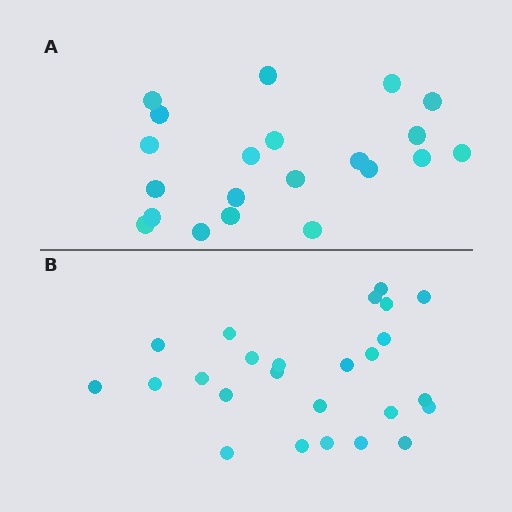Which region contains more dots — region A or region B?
Region B (the bottom region) has more dots.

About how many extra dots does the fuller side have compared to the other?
Region B has about 4 more dots than region A.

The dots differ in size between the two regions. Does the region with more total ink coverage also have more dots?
No. Region A has more total ink coverage because its dots are larger, but region B actually contains more individual dots. Total area can be misleading — the number of items is what matters here.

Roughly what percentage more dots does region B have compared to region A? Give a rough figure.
About 20% more.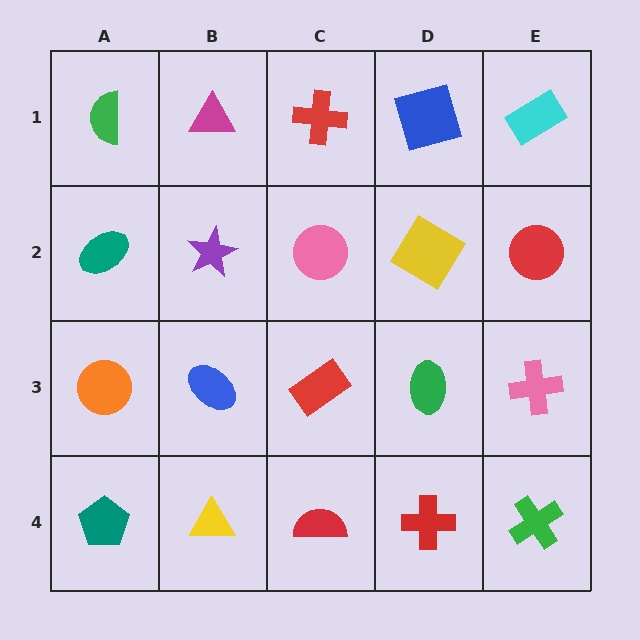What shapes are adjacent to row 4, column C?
A red rectangle (row 3, column C), a yellow triangle (row 4, column B), a red cross (row 4, column D).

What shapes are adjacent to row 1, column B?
A purple star (row 2, column B), a green semicircle (row 1, column A), a red cross (row 1, column C).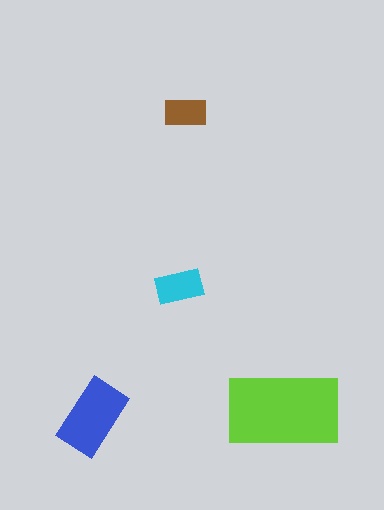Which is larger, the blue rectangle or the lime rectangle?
The lime one.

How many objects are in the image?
There are 4 objects in the image.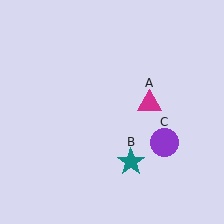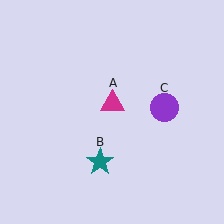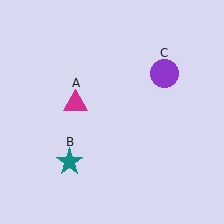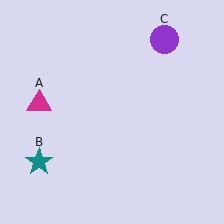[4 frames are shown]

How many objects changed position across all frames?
3 objects changed position: magenta triangle (object A), teal star (object B), purple circle (object C).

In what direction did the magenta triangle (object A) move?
The magenta triangle (object A) moved left.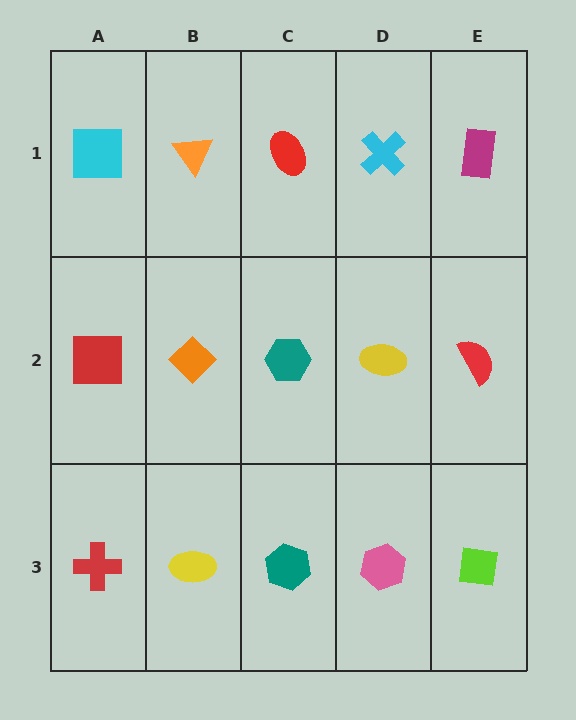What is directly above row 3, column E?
A red semicircle.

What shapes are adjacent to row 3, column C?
A teal hexagon (row 2, column C), a yellow ellipse (row 3, column B), a pink hexagon (row 3, column D).